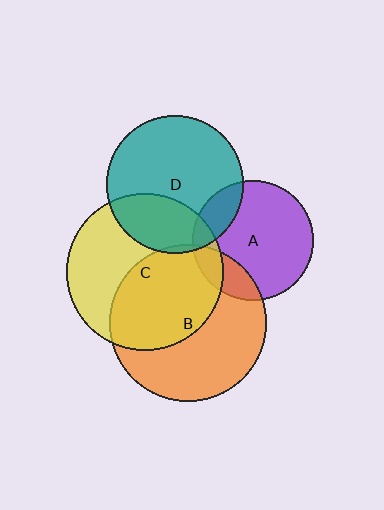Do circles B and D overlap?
Yes.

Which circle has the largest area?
Circle B (orange).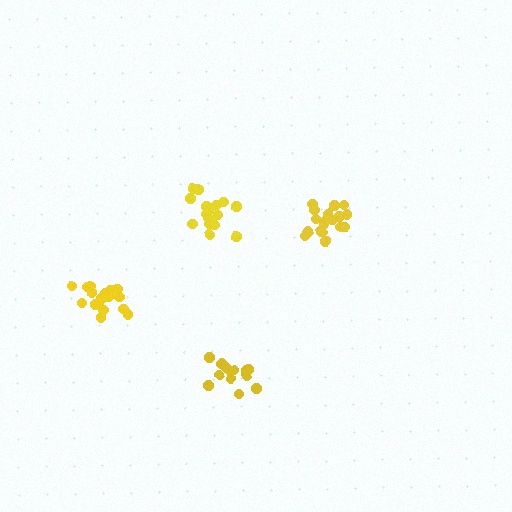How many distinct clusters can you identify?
There are 4 distinct clusters.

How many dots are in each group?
Group 1: 15 dots, Group 2: 19 dots, Group 3: 19 dots, Group 4: 17 dots (70 total).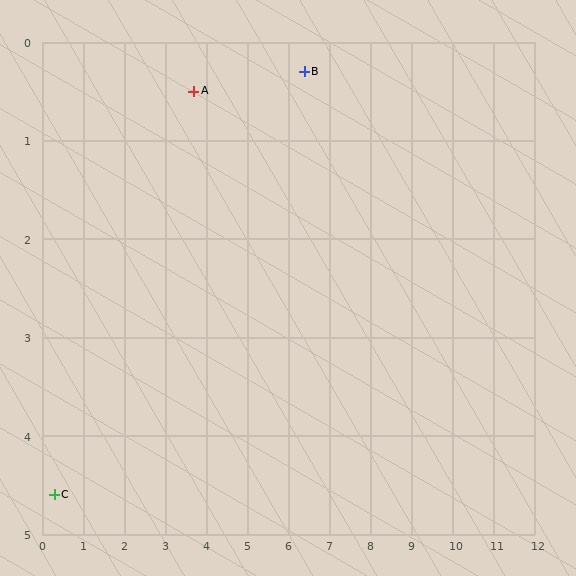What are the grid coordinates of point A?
Point A is at approximately (3.7, 0.5).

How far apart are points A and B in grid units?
Points A and B are about 2.7 grid units apart.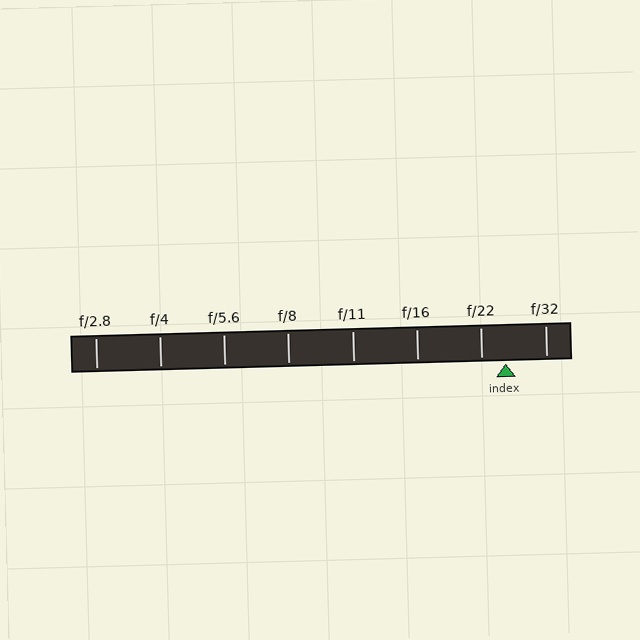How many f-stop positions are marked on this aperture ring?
There are 8 f-stop positions marked.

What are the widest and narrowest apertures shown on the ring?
The widest aperture shown is f/2.8 and the narrowest is f/32.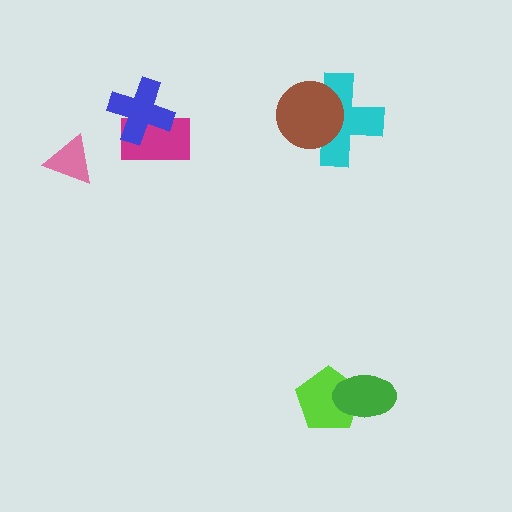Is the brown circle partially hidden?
No, no other shape covers it.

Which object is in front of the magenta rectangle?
The blue cross is in front of the magenta rectangle.